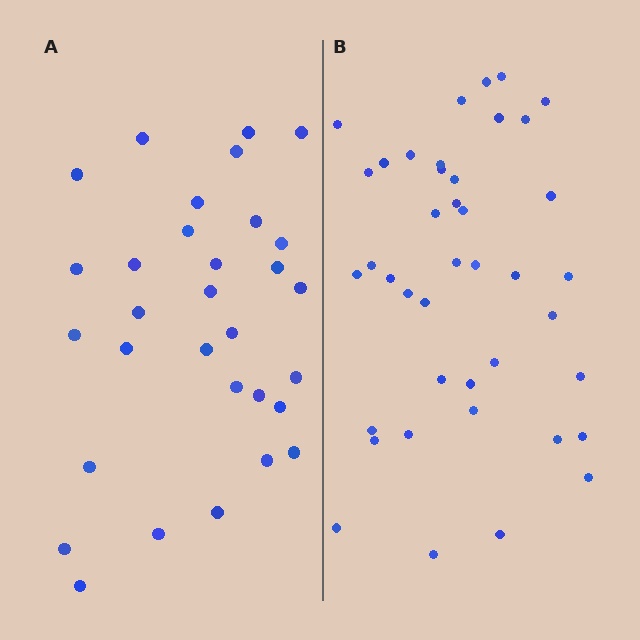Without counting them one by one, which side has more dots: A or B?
Region B (the right region) has more dots.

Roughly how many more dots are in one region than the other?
Region B has roughly 10 or so more dots than region A.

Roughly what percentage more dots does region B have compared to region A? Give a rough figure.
About 30% more.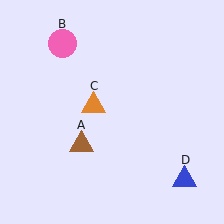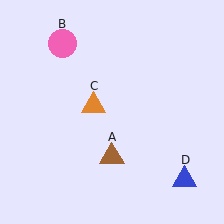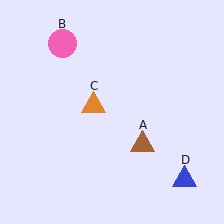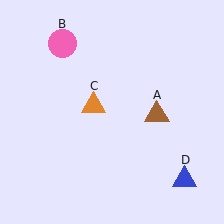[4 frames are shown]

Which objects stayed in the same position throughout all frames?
Pink circle (object B) and orange triangle (object C) and blue triangle (object D) remained stationary.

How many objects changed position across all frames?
1 object changed position: brown triangle (object A).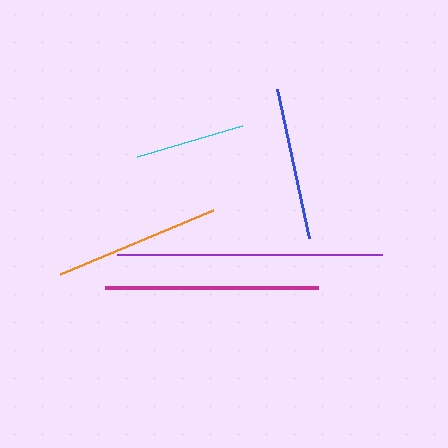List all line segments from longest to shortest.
From longest to shortest: purple, magenta, orange, blue, cyan.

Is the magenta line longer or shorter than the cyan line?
The magenta line is longer than the cyan line.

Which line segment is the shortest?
The cyan line is the shortest at approximately 109 pixels.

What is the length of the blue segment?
The blue segment is approximately 153 pixels long.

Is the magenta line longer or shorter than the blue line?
The magenta line is longer than the blue line.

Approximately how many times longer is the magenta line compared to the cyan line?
The magenta line is approximately 2.0 times the length of the cyan line.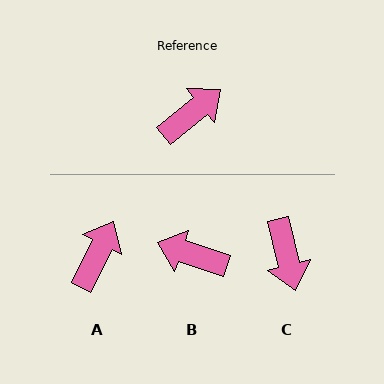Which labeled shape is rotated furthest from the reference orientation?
B, about 122 degrees away.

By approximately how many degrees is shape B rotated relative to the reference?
Approximately 122 degrees counter-clockwise.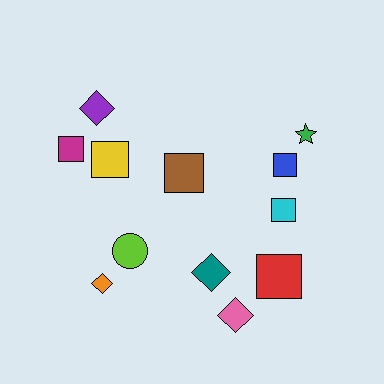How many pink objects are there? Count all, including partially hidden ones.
There is 1 pink object.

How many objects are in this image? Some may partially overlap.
There are 12 objects.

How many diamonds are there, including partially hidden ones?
There are 4 diamonds.